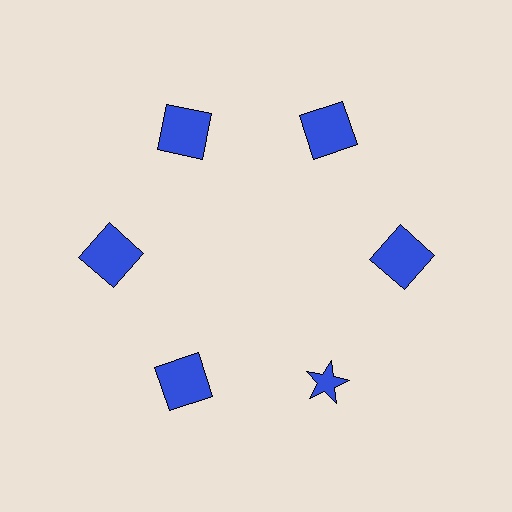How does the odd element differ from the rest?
It has a different shape: star instead of square.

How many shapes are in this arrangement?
There are 6 shapes arranged in a ring pattern.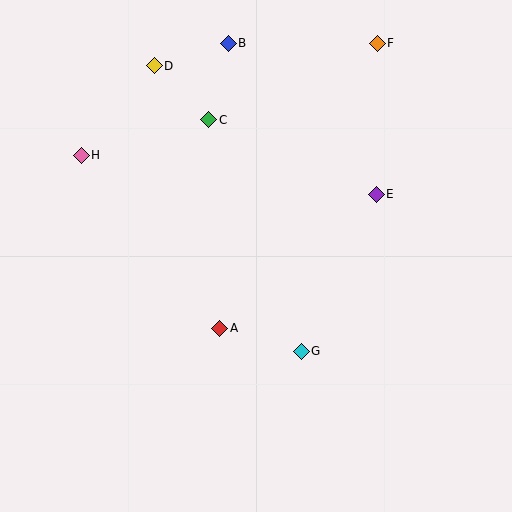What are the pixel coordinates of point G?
Point G is at (301, 351).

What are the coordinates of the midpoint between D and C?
The midpoint between D and C is at (182, 93).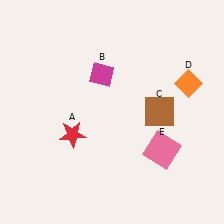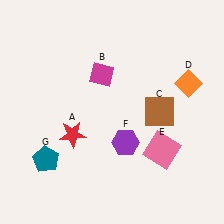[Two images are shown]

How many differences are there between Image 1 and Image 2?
There are 2 differences between the two images.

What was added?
A purple hexagon (F), a teal pentagon (G) were added in Image 2.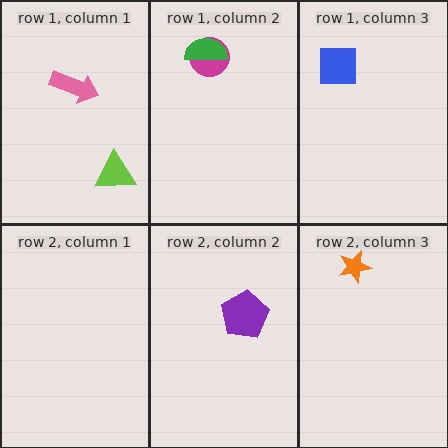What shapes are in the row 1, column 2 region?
The magenta circle, the green semicircle.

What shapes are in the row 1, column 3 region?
The blue square.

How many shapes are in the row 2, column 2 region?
1.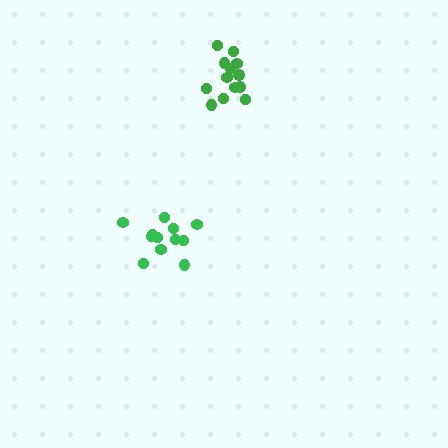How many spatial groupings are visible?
There are 2 spatial groupings.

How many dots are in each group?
Group 1: 13 dots, Group 2: 12 dots (25 total).